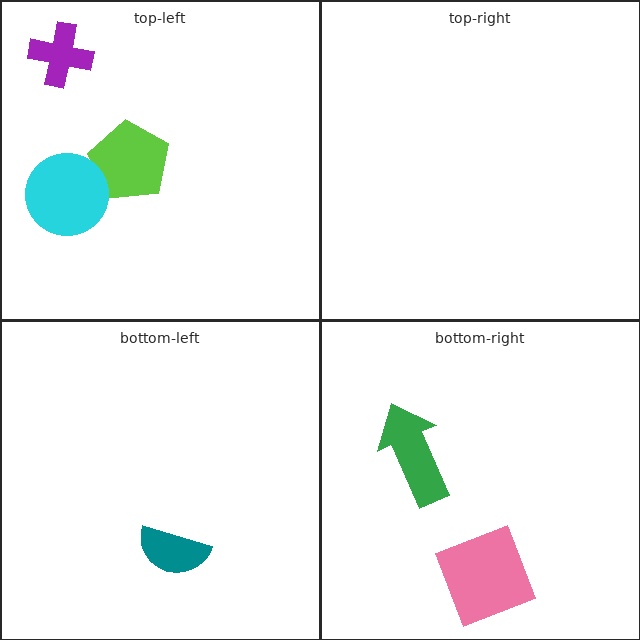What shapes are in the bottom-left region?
The teal semicircle.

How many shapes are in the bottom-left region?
1.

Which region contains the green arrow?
The bottom-right region.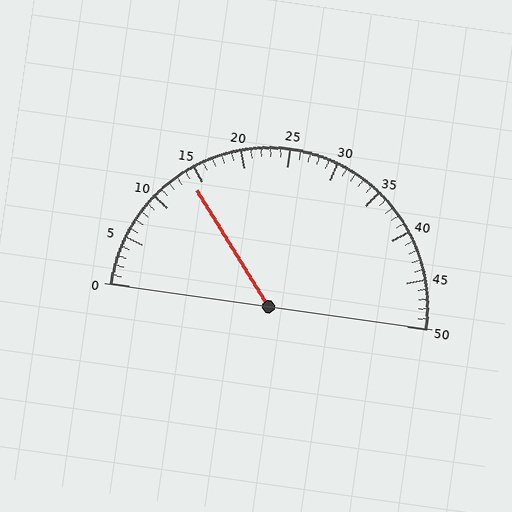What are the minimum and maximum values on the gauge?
The gauge ranges from 0 to 50.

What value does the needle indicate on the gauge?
The needle indicates approximately 14.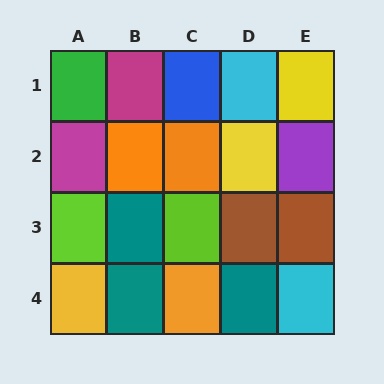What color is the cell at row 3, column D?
Brown.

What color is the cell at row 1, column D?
Cyan.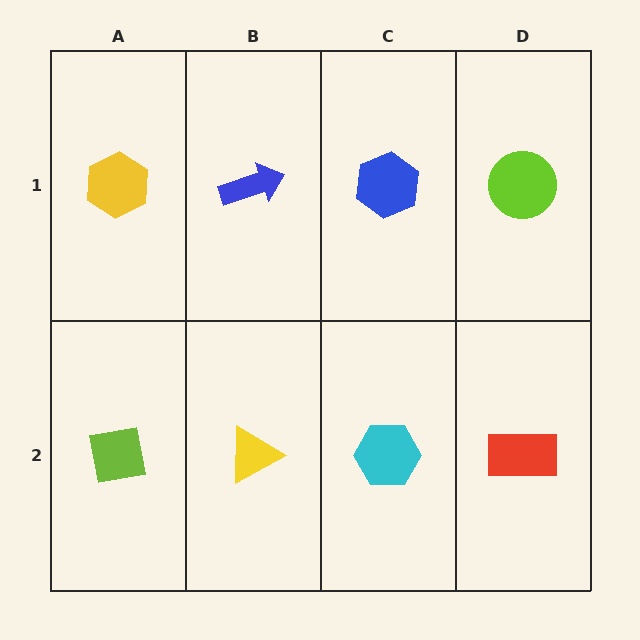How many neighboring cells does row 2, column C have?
3.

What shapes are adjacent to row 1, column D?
A red rectangle (row 2, column D), a blue hexagon (row 1, column C).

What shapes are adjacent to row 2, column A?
A yellow hexagon (row 1, column A), a yellow triangle (row 2, column B).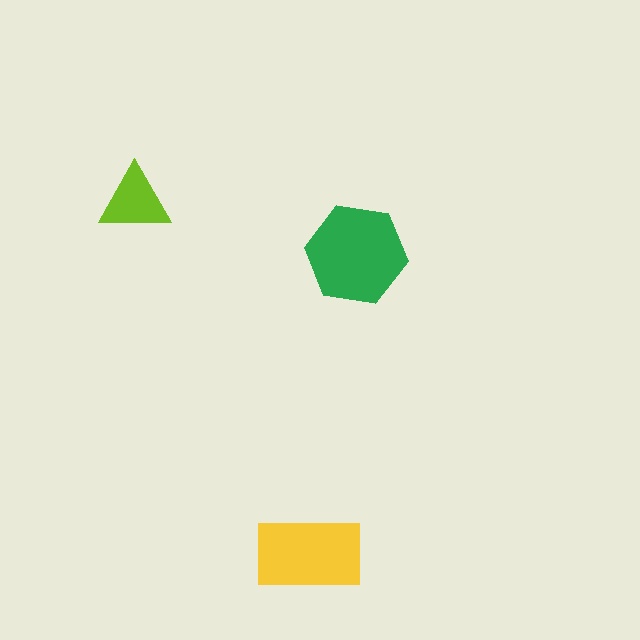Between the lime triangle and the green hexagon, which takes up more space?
The green hexagon.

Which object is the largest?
The green hexagon.